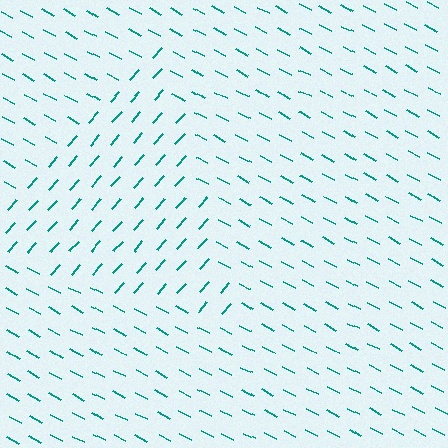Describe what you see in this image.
The image is filled with small teal line segments. A triangle region in the image has lines oriented differently from the surrounding lines, creating a visible texture boundary.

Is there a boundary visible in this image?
Yes, there is a texture boundary formed by a change in line orientation.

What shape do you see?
I see a triangle.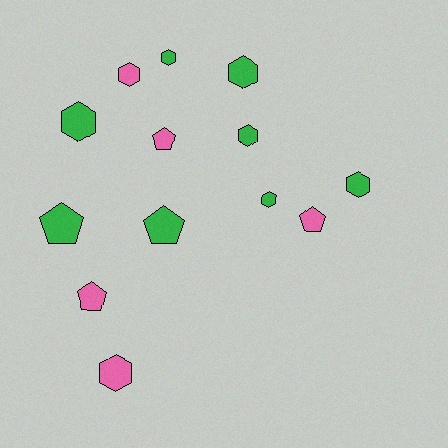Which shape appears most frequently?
Hexagon, with 8 objects.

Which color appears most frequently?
Green, with 8 objects.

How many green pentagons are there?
There are 2 green pentagons.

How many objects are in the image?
There are 13 objects.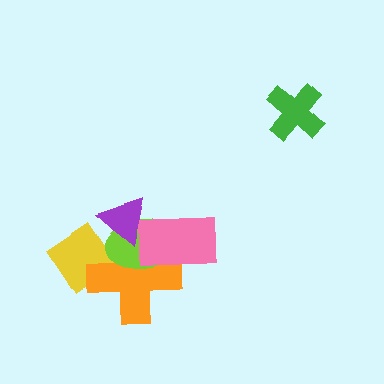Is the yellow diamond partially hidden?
Yes, it is partially covered by another shape.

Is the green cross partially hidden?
No, no other shape covers it.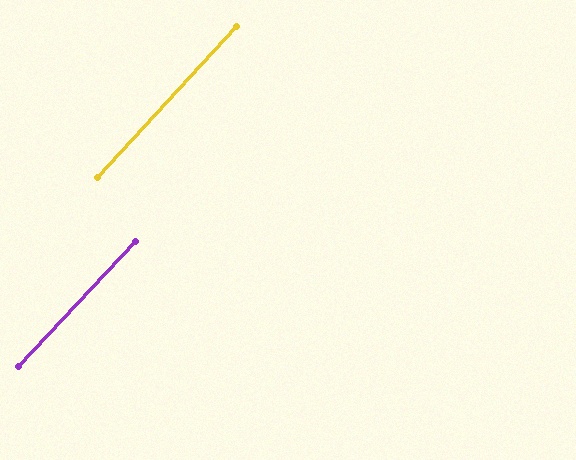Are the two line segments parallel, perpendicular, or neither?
Parallel — their directions differ by only 0.5°.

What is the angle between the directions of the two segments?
Approximately 0 degrees.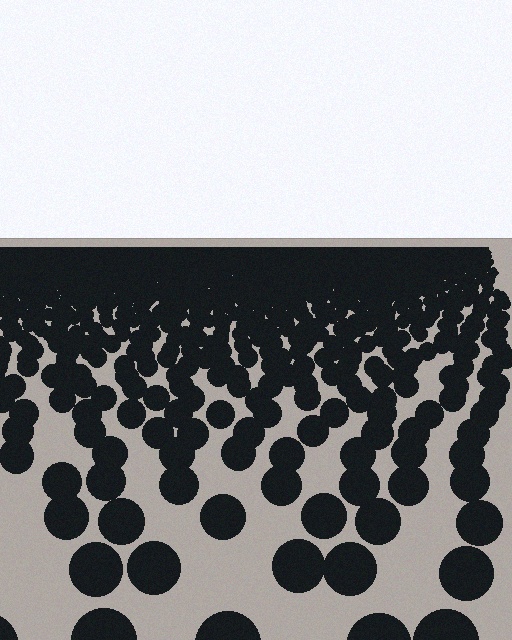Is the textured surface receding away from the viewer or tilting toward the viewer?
The surface is receding away from the viewer. Texture elements get smaller and denser toward the top.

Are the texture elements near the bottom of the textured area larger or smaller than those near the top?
Larger. Near the bottom, elements are closer to the viewer and appear at a bigger on-screen size.